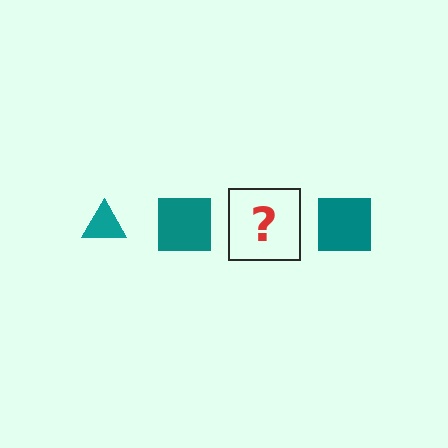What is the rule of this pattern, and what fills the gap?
The rule is that the pattern cycles through triangle, square shapes in teal. The gap should be filled with a teal triangle.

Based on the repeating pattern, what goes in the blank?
The blank should be a teal triangle.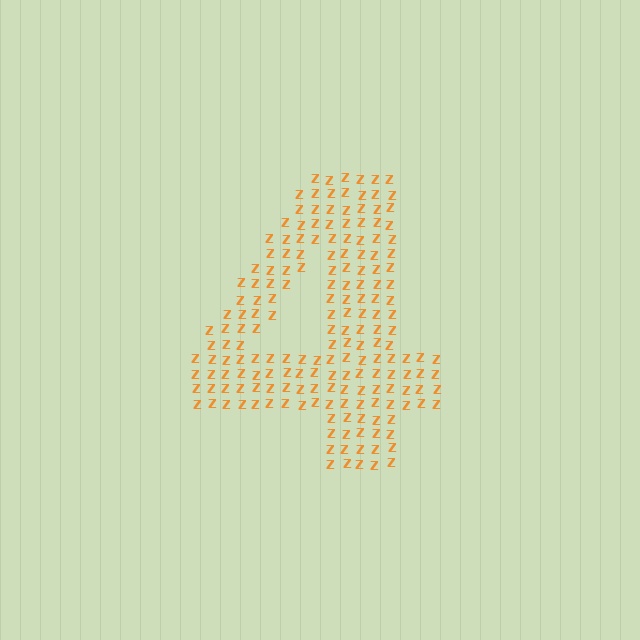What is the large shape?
The large shape is the digit 4.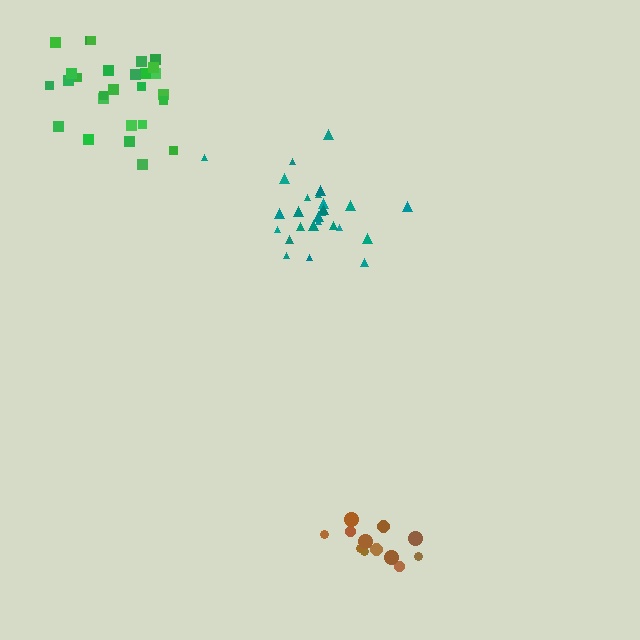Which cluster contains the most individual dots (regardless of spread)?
Green (27).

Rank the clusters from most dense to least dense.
teal, brown, green.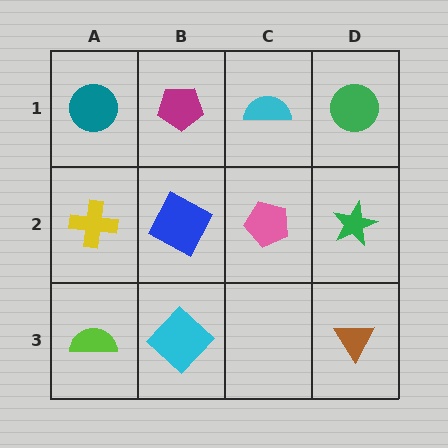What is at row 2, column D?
A green star.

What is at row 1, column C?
A cyan semicircle.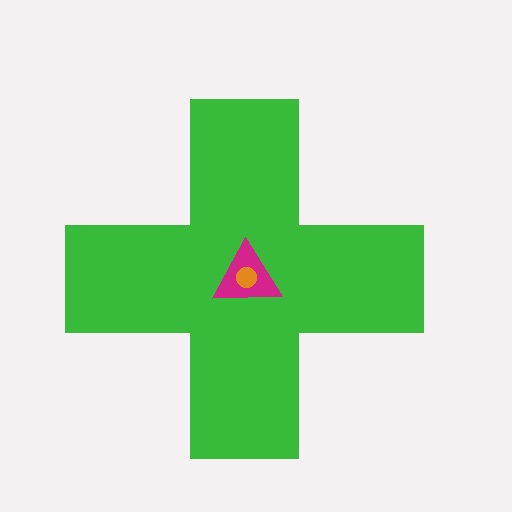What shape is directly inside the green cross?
The magenta triangle.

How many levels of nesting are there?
3.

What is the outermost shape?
The green cross.